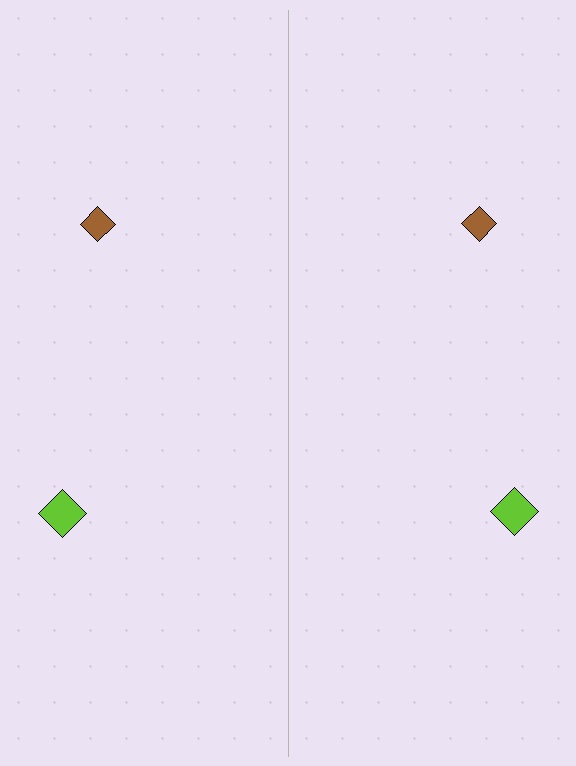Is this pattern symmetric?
Yes, this pattern has bilateral (reflection) symmetry.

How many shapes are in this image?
There are 4 shapes in this image.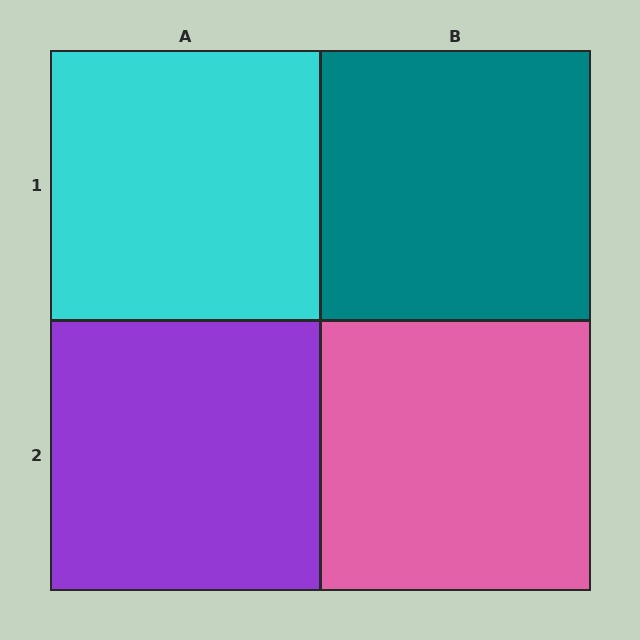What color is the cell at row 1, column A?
Cyan.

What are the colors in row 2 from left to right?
Purple, pink.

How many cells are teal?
1 cell is teal.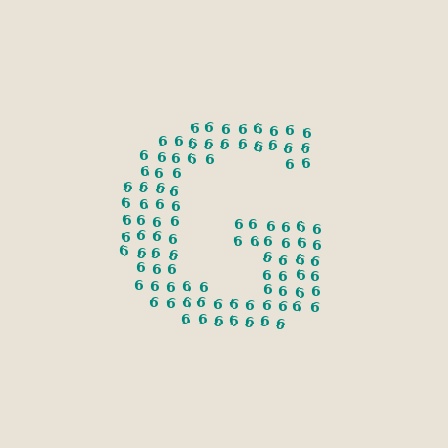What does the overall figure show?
The overall figure shows the letter G.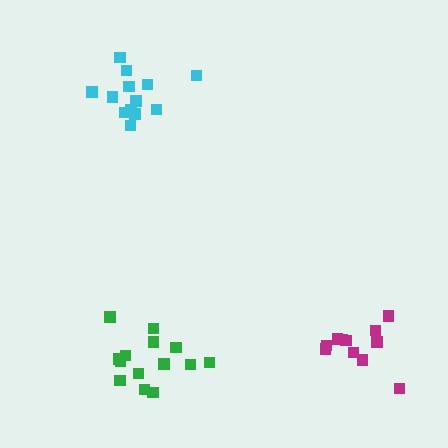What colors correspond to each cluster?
The clusters are colored: magenta, cyan, green.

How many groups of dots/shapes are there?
There are 3 groups.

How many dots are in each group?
Group 1: 11 dots, Group 2: 13 dots, Group 3: 14 dots (38 total).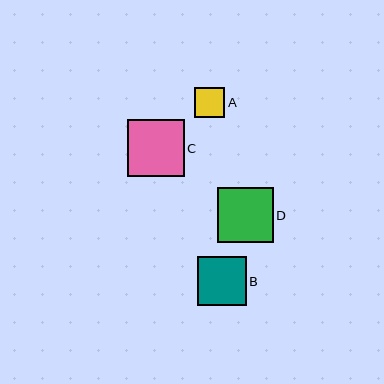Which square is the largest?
Square C is the largest with a size of approximately 57 pixels.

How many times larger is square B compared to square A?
Square B is approximately 1.6 times the size of square A.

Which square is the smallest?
Square A is the smallest with a size of approximately 30 pixels.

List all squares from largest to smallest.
From largest to smallest: C, D, B, A.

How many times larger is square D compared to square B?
Square D is approximately 1.1 times the size of square B.